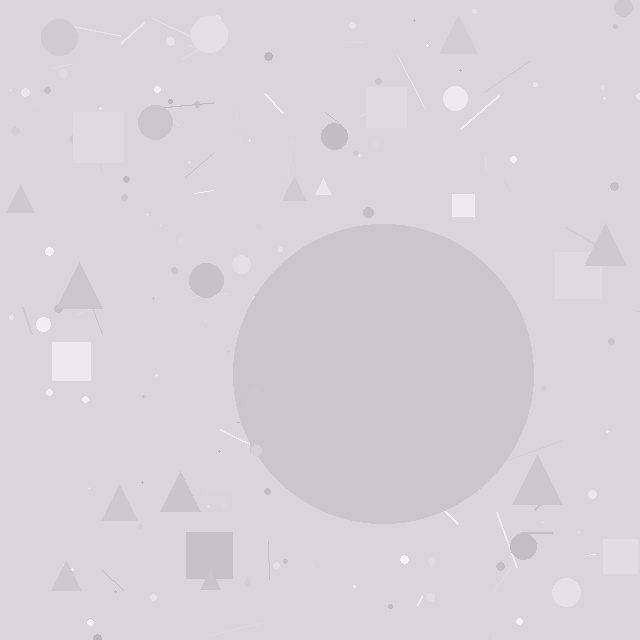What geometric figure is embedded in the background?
A circle is embedded in the background.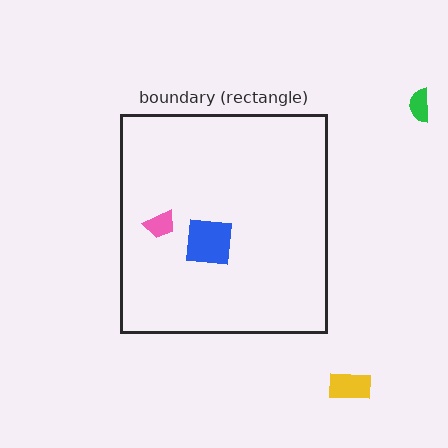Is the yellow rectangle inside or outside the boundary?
Outside.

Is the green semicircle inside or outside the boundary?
Outside.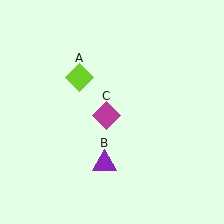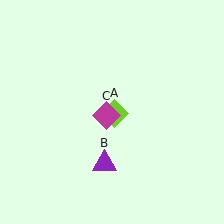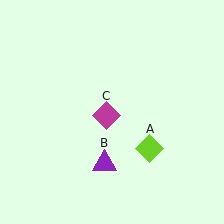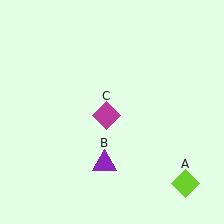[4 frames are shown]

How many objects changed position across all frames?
1 object changed position: lime diamond (object A).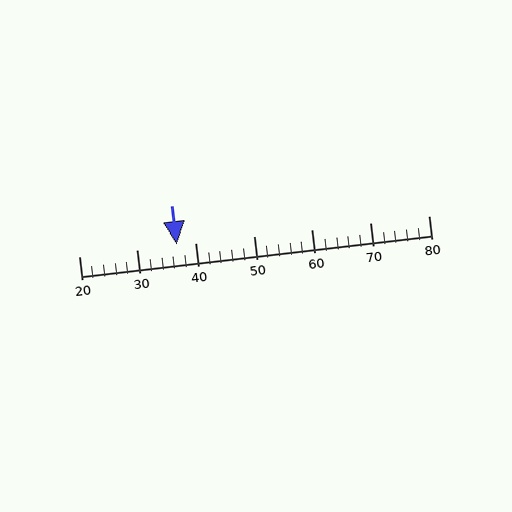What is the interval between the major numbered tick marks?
The major tick marks are spaced 10 units apart.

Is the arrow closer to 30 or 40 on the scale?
The arrow is closer to 40.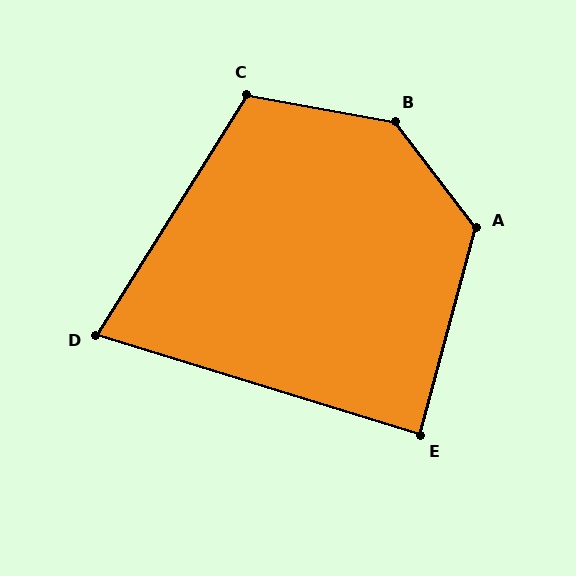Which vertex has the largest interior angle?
B, at approximately 138 degrees.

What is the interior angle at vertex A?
Approximately 127 degrees (obtuse).